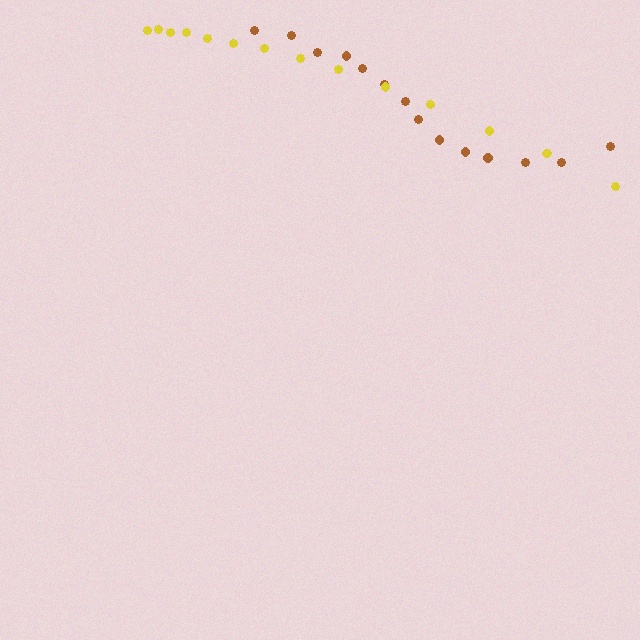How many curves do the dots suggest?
There are 2 distinct paths.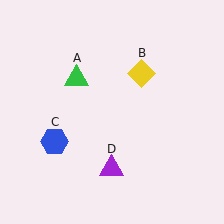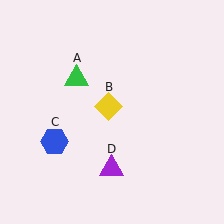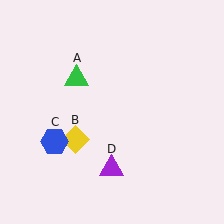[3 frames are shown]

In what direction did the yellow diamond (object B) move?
The yellow diamond (object B) moved down and to the left.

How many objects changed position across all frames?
1 object changed position: yellow diamond (object B).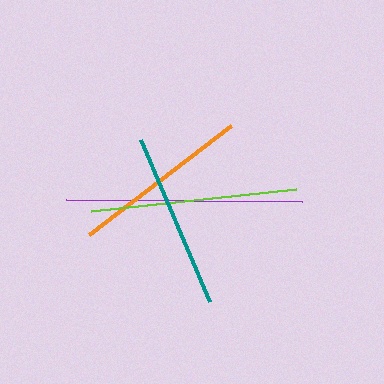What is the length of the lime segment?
The lime segment is approximately 205 pixels long.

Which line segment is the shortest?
The teal line is the shortest at approximately 176 pixels.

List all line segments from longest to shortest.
From longest to shortest: purple, lime, orange, teal.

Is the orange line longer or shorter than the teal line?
The orange line is longer than the teal line.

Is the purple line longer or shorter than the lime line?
The purple line is longer than the lime line.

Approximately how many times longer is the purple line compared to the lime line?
The purple line is approximately 1.2 times the length of the lime line.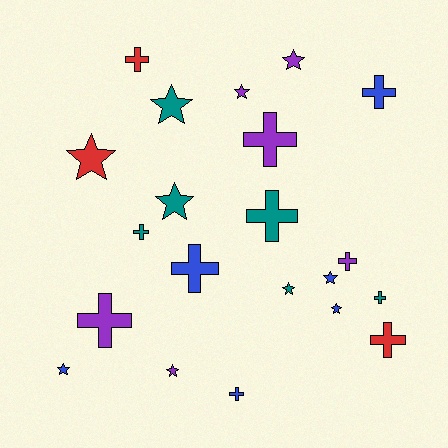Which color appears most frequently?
Blue, with 6 objects.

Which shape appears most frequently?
Cross, with 11 objects.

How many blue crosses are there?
There are 3 blue crosses.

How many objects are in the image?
There are 21 objects.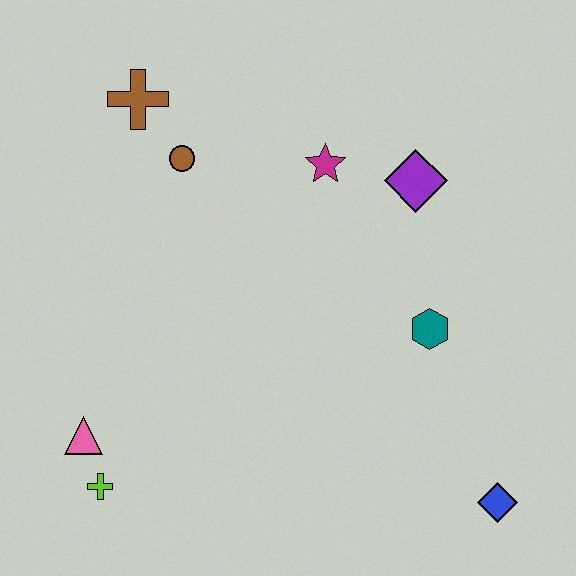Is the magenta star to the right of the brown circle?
Yes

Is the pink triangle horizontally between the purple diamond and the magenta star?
No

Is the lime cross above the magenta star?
No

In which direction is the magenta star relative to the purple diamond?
The magenta star is to the left of the purple diamond.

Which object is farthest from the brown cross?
The blue diamond is farthest from the brown cross.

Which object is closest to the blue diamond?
The teal hexagon is closest to the blue diamond.